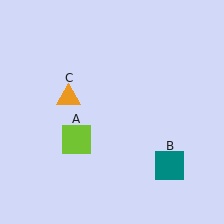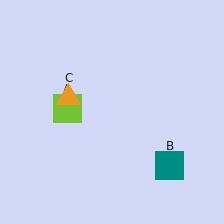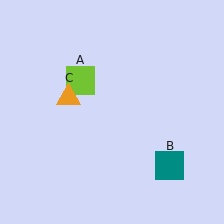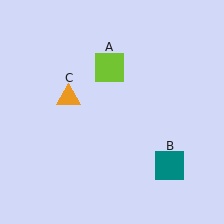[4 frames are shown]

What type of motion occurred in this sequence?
The lime square (object A) rotated clockwise around the center of the scene.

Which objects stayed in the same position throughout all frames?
Teal square (object B) and orange triangle (object C) remained stationary.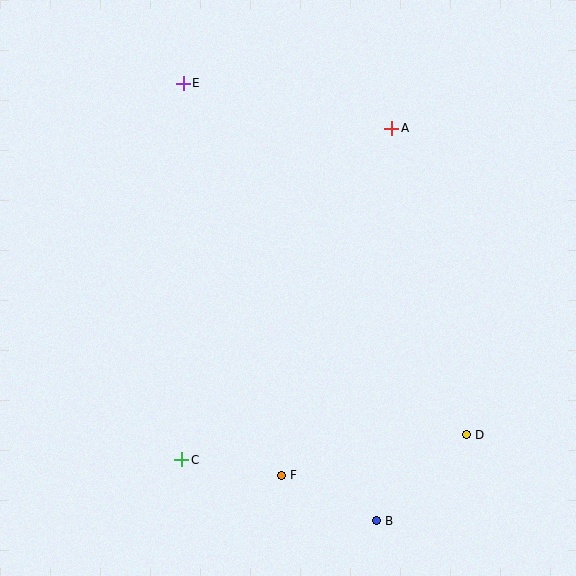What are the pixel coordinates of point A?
Point A is at (392, 128).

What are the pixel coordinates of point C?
Point C is at (182, 460).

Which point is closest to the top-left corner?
Point E is closest to the top-left corner.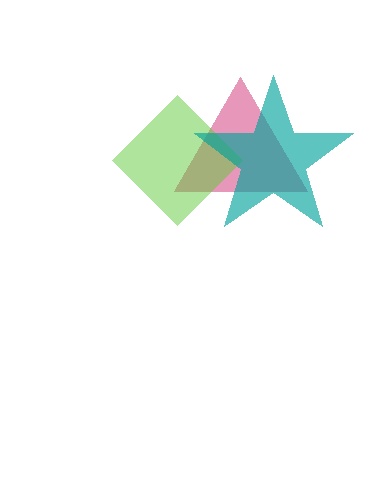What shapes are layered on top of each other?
The layered shapes are: a pink triangle, a lime diamond, a teal star.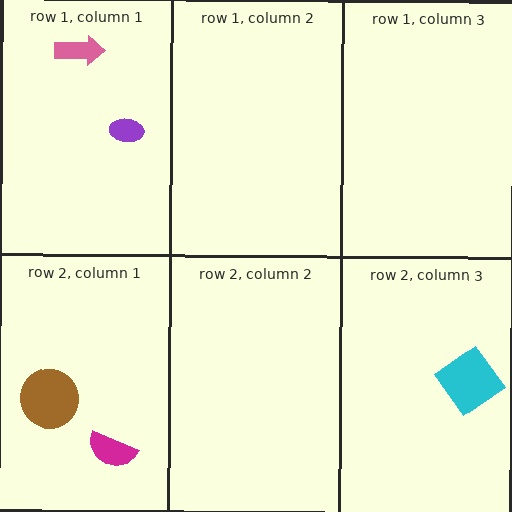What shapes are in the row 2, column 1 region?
The brown circle, the magenta semicircle.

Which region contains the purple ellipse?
The row 1, column 1 region.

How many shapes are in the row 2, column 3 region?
1.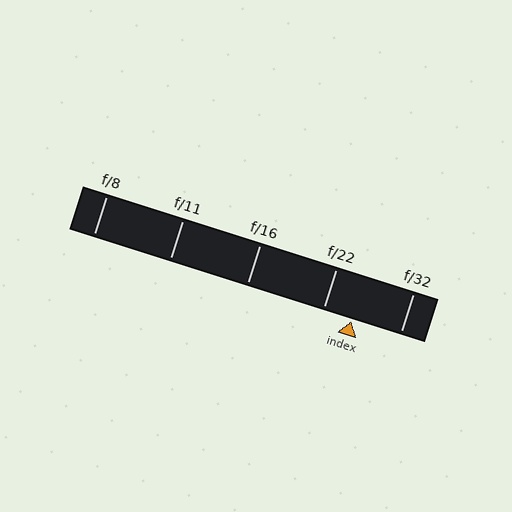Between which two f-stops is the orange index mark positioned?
The index mark is between f/22 and f/32.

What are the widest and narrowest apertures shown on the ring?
The widest aperture shown is f/8 and the narrowest is f/32.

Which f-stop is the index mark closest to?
The index mark is closest to f/22.